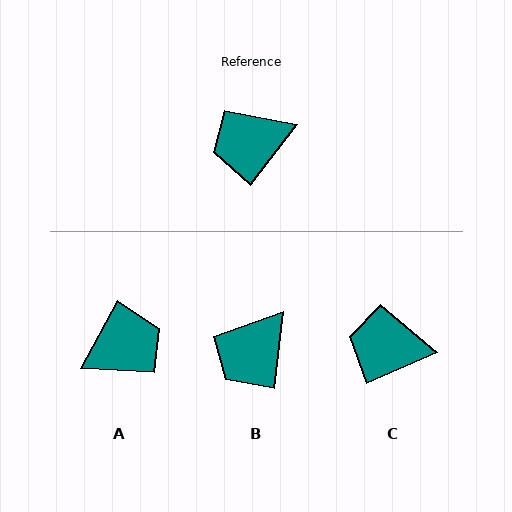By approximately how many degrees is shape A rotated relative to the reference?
Approximately 171 degrees clockwise.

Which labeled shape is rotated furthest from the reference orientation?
A, about 171 degrees away.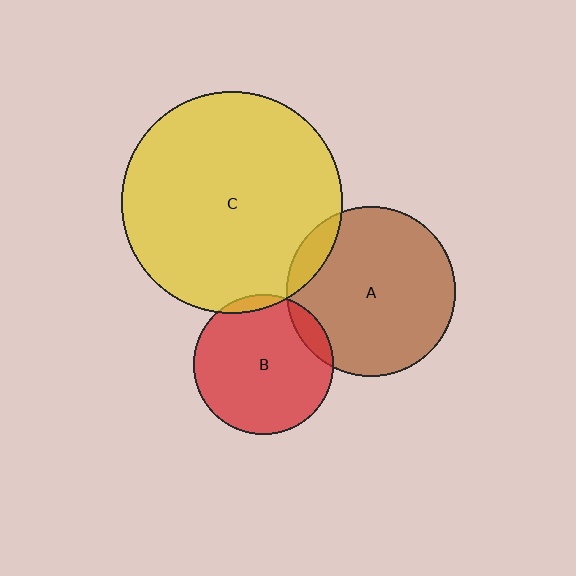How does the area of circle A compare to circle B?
Approximately 1.5 times.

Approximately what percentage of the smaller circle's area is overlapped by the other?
Approximately 10%.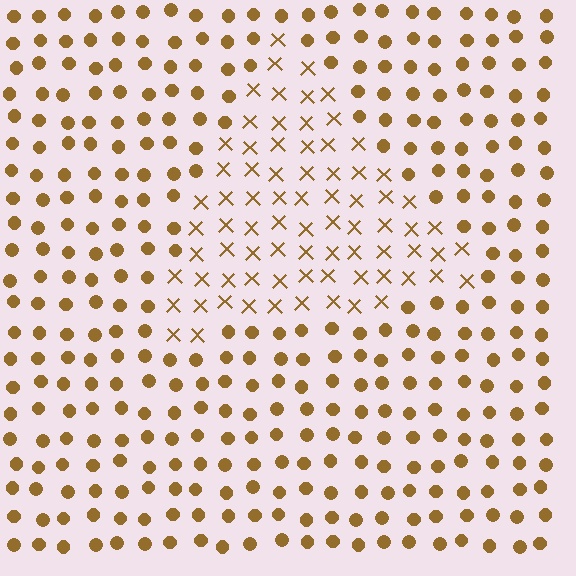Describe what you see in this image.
The image is filled with small brown elements arranged in a uniform grid. A triangle-shaped region contains X marks, while the surrounding area contains circles. The boundary is defined purely by the change in element shape.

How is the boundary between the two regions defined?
The boundary is defined by a change in element shape: X marks inside vs. circles outside. All elements share the same color and spacing.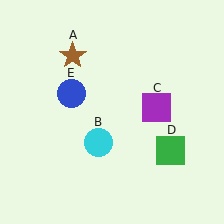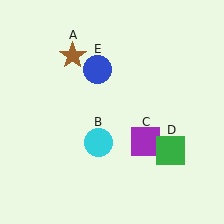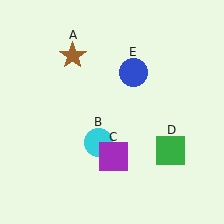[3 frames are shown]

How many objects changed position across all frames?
2 objects changed position: purple square (object C), blue circle (object E).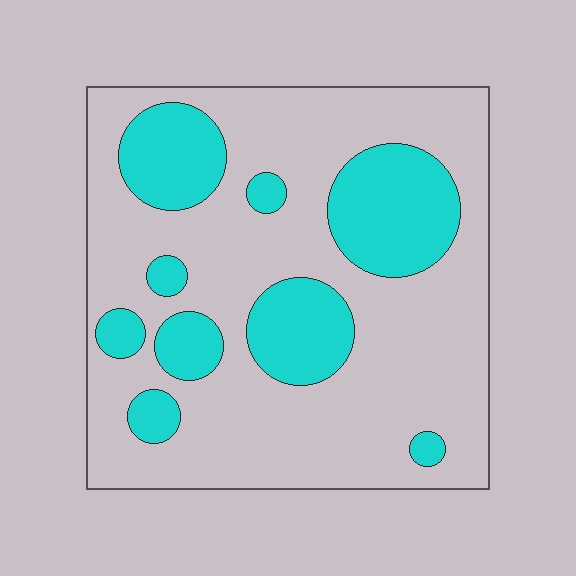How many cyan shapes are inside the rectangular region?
9.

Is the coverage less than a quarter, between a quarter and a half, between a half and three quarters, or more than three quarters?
Between a quarter and a half.